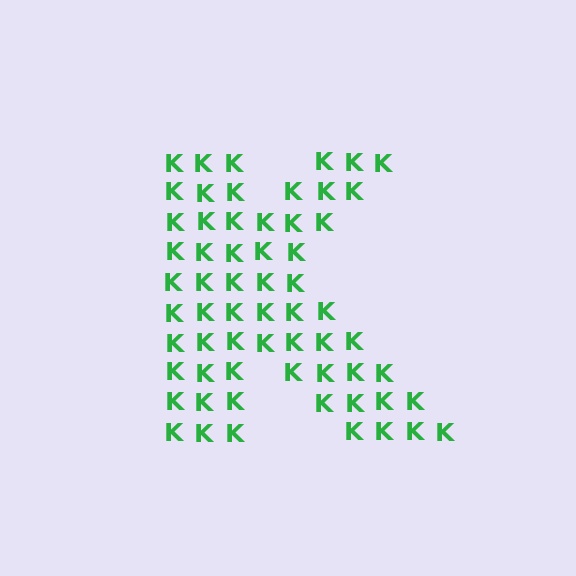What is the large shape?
The large shape is the letter K.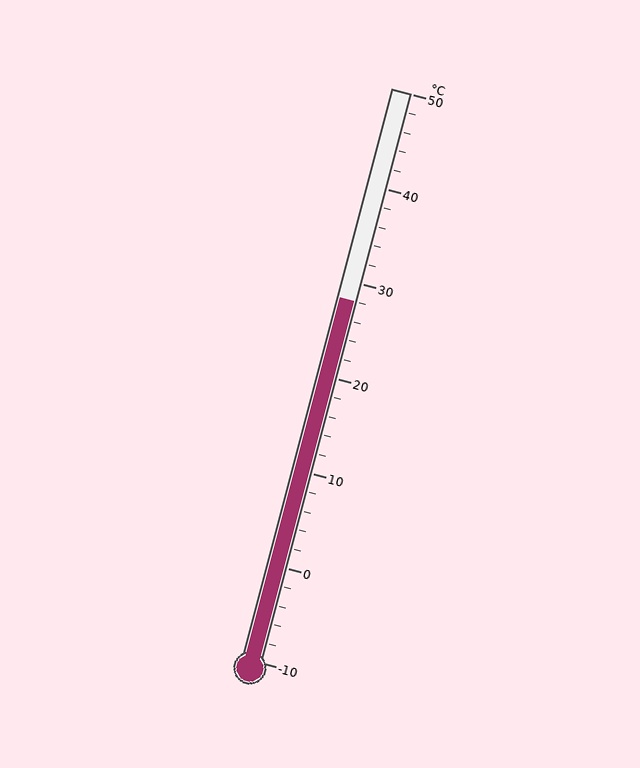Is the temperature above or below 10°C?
The temperature is above 10°C.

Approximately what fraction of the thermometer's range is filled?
The thermometer is filled to approximately 65% of its range.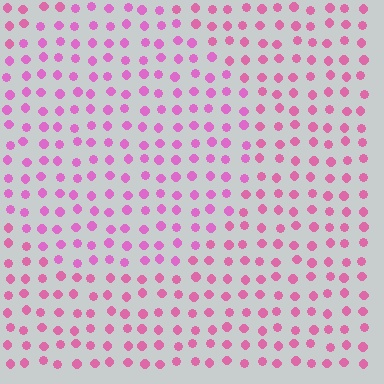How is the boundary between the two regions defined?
The boundary is defined purely by a slight shift in hue (about 18 degrees). Spacing, size, and orientation are identical on both sides.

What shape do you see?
I see a circle.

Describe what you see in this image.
The image is filled with small pink elements in a uniform arrangement. A circle-shaped region is visible where the elements are tinted to a slightly different hue, forming a subtle color boundary.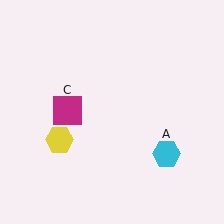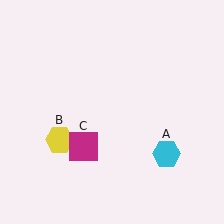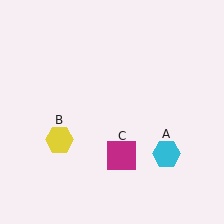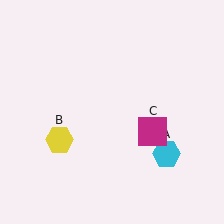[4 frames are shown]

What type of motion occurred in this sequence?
The magenta square (object C) rotated counterclockwise around the center of the scene.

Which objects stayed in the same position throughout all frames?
Cyan hexagon (object A) and yellow hexagon (object B) remained stationary.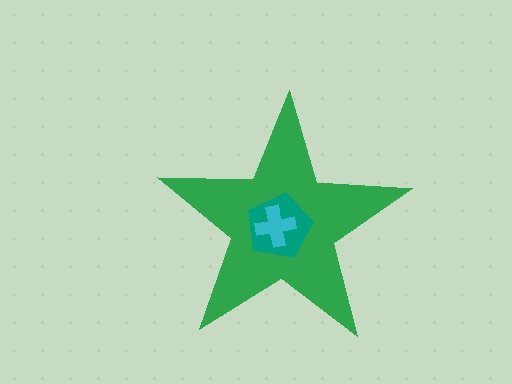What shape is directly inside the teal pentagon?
The cyan cross.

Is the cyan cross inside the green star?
Yes.